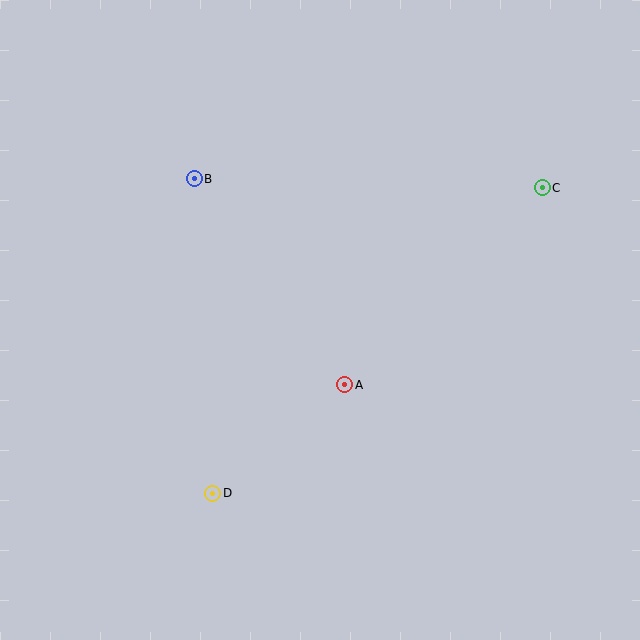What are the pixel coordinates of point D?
Point D is at (213, 493).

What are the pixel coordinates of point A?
Point A is at (345, 385).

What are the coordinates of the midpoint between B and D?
The midpoint between B and D is at (203, 336).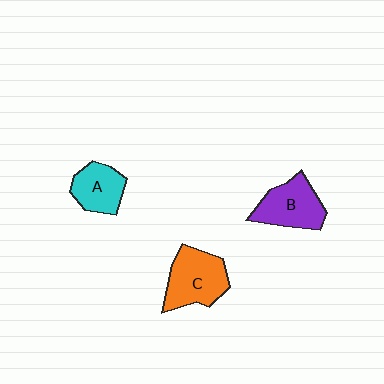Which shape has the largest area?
Shape C (orange).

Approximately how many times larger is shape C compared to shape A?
Approximately 1.4 times.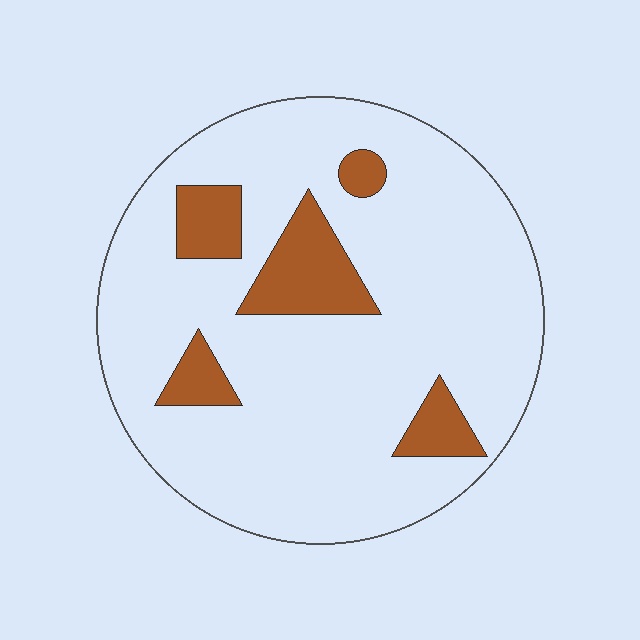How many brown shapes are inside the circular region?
5.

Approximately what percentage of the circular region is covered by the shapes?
Approximately 15%.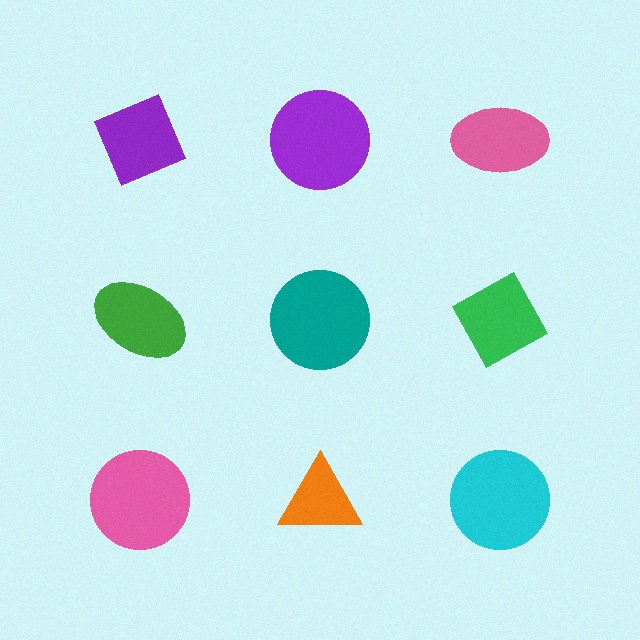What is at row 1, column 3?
A pink ellipse.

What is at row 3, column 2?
An orange triangle.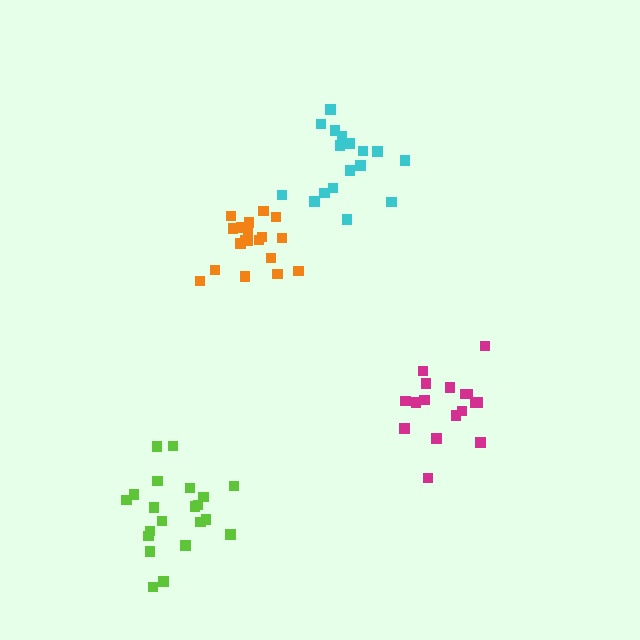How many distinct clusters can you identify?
There are 4 distinct clusters.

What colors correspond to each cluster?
The clusters are colored: lime, magenta, cyan, orange.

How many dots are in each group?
Group 1: 21 dots, Group 2: 17 dots, Group 3: 17 dots, Group 4: 19 dots (74 total).